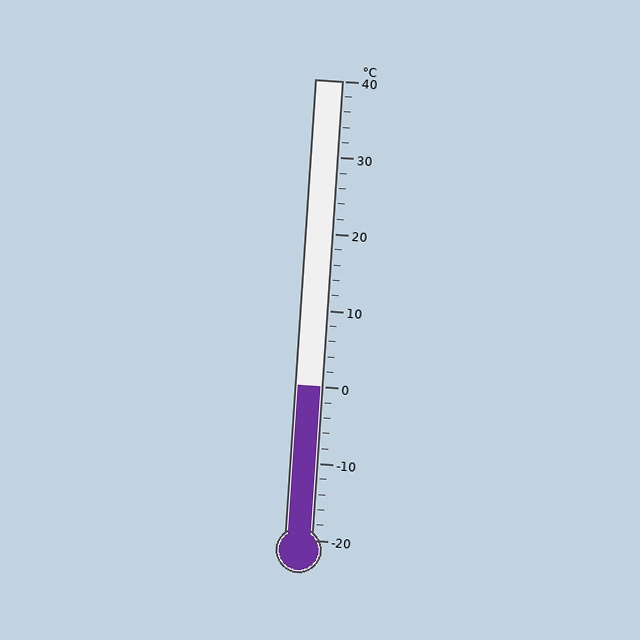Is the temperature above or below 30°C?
The temperature is below 30°C.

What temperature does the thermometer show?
The thermometer shows approximately 0°C.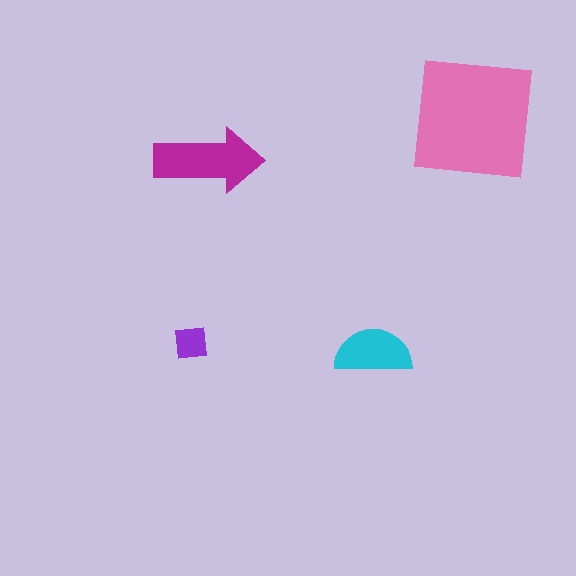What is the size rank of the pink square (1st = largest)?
1st.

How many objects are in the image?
There are 4 objects in the image.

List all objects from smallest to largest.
The purple square, the cyan semicircle, the magenta arrow, the pink square.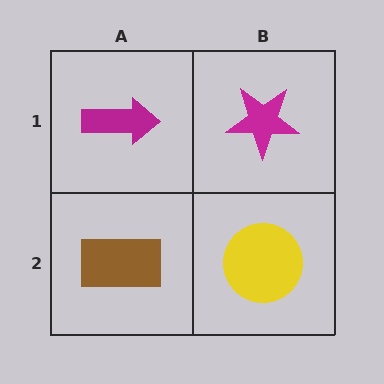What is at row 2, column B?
A yellow circle.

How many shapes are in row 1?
2 shapes.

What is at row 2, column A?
A brown rectangle.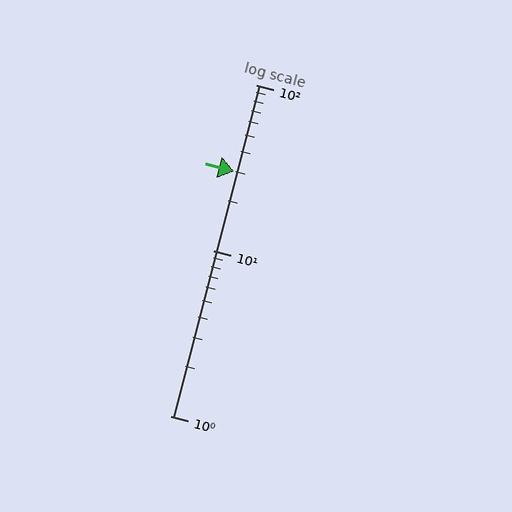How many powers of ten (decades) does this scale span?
The scale spans 2 decades, from 1 to 100.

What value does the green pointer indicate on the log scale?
The pointer indicates approximately 30.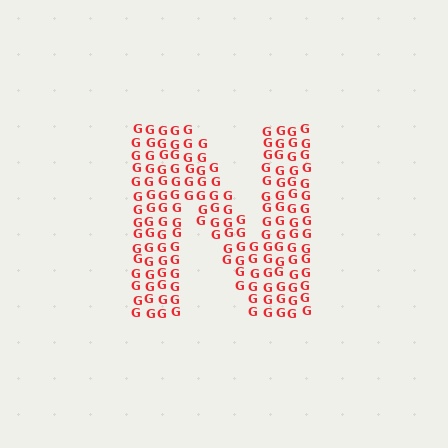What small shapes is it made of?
It is made of small letter G's.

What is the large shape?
The large shape is the letter N.